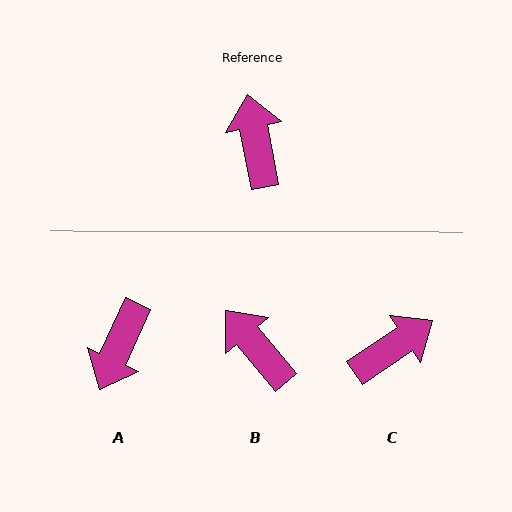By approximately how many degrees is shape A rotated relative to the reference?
Approximately 145 degrees counter-clockwise.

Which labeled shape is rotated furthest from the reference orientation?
A, about 145 degrees away.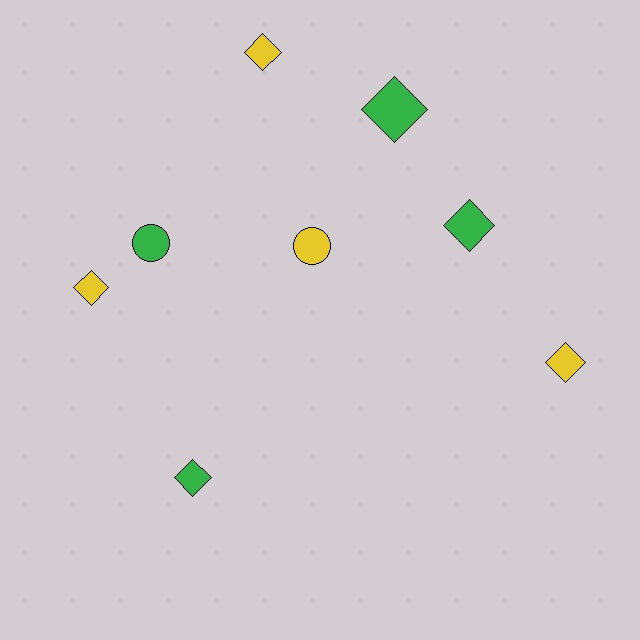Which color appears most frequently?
Green, with 4 objects.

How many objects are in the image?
There are 8 objects.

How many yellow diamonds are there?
There are 3 yellow diamonds.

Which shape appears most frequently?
Diamond, with 6 objects.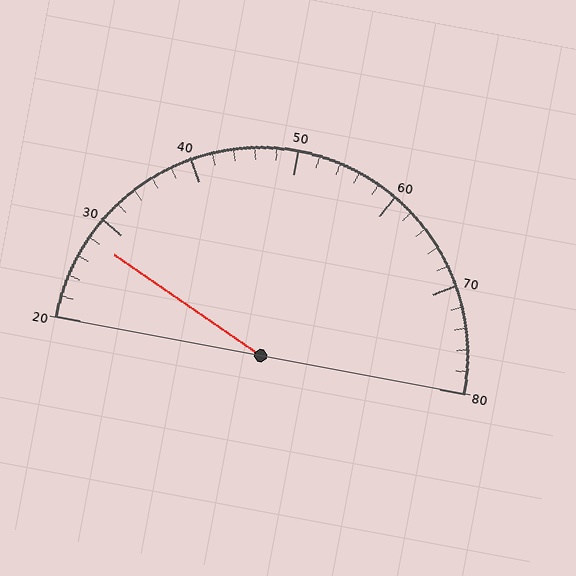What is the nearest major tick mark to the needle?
The nearest major tick mark is 30.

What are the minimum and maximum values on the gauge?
The gauge ranges from 20 to 80.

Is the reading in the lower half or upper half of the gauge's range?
The reading is in the lower half of the range (20 to 80).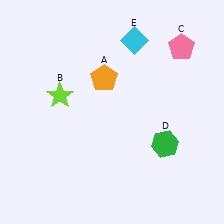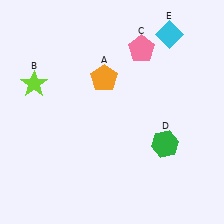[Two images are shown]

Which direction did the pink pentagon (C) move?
The pink pentagon (C) moved left.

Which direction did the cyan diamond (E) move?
The cyan diamond (E) moved right.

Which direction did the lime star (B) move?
The lime star (B) moved left.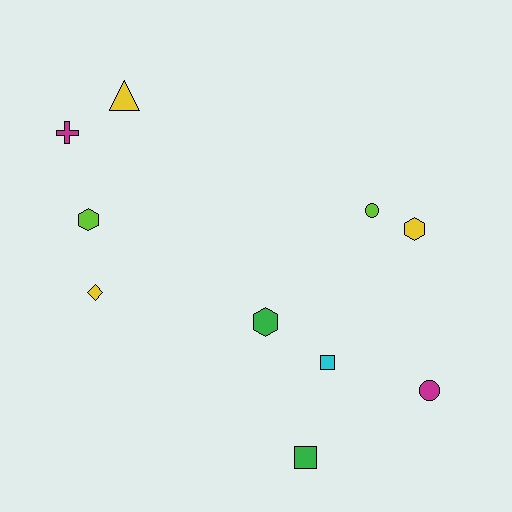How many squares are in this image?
There are 2 squares.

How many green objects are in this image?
There are 2 green objects.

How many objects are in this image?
There are 10 objects.